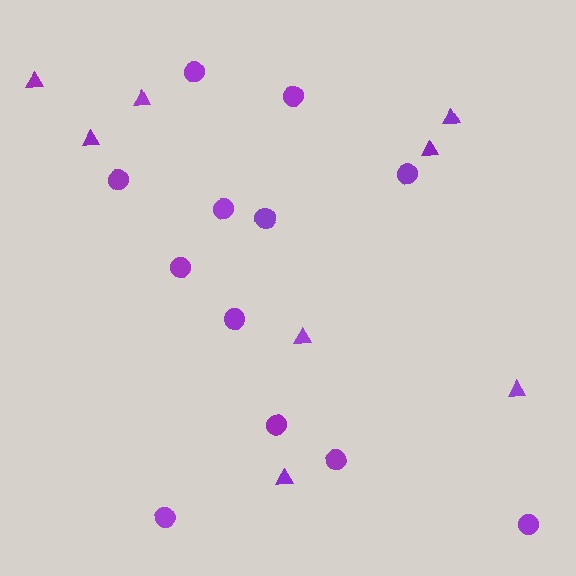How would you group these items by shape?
There are 2 groups: one group of triangles (8) and one group of circles (12).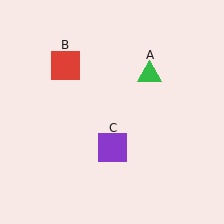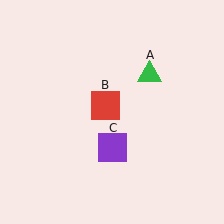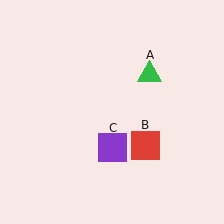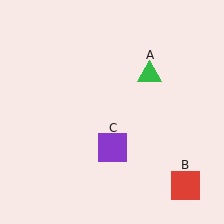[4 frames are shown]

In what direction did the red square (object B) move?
The red square (object B) moved down and to the right.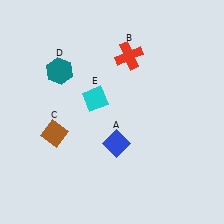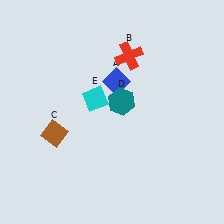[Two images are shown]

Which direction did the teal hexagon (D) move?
The teal hexagon (D) moved right.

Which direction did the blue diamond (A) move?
The blue diamond (A) moved up.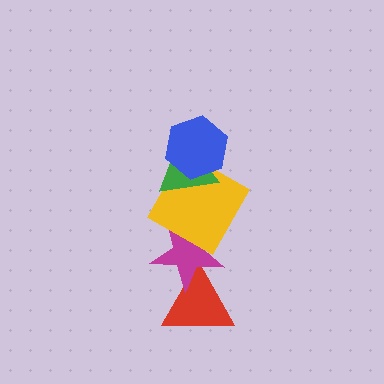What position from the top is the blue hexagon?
The blue hexagon is 1st from the top.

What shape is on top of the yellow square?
The green triangle is on top of the yellow square.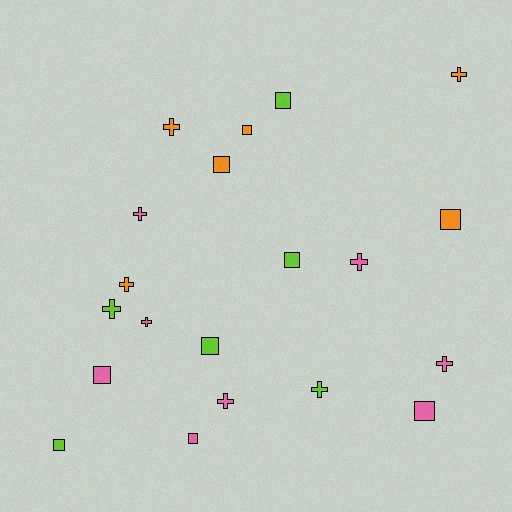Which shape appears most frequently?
Cross, with 10 objects.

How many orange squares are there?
There are 3 orange squares.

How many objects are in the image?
There are 20 objects.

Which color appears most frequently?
Pink, with 8 objects.